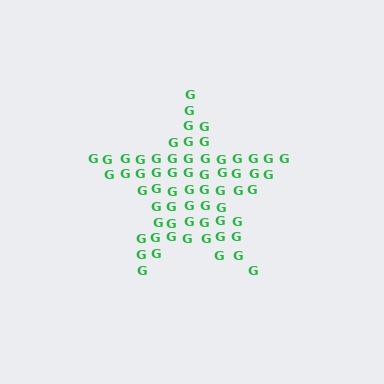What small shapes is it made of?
It is made of small letter G's.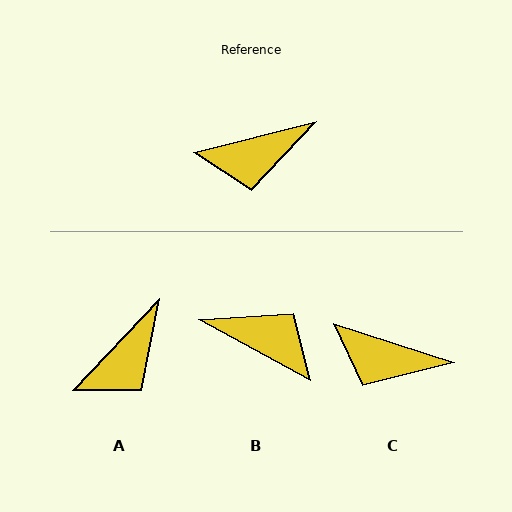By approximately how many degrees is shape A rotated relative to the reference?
Approximately 33 degrees counter-clockwise.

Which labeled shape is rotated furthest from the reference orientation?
B, about 137 degrees away.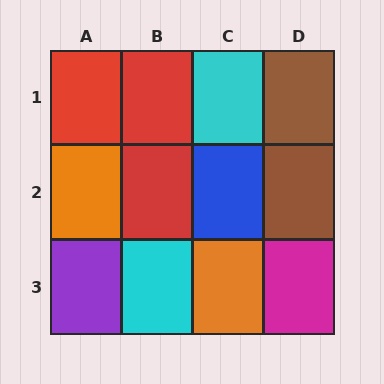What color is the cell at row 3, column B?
Cyan.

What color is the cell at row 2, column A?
Orange.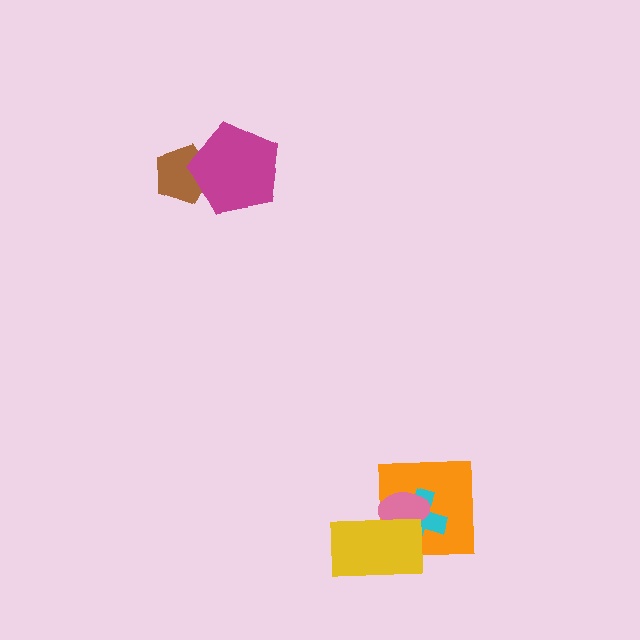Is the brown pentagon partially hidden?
Yes, it is partially covered by another shape.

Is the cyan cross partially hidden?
Yes, it is partially covered by another shape.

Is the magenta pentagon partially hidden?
No, no other shape covers it.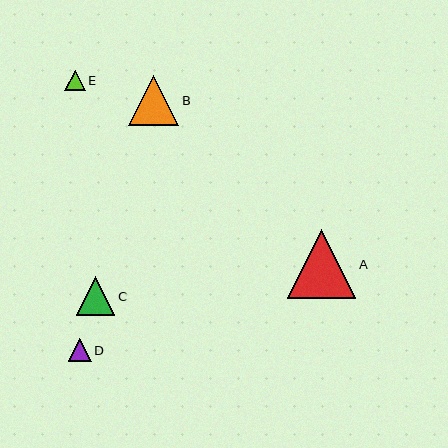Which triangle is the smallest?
Triangle E is the smallest with a size of approximately 21 pixels.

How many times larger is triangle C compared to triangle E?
Triangle C is approximately 1.9 times the size of triangle E.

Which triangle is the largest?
Triangle A is the largest with a size of approximately 69 pixels.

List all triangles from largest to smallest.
From largest to smallest: A, B, C, D, E.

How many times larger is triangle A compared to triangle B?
Triangle A is approximately 1.4 times the size of triangle B.